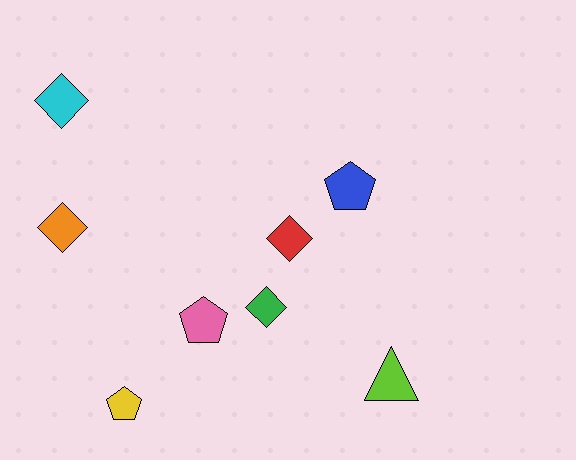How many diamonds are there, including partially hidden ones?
There are 4 diamonds.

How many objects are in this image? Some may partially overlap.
There are 8 objects.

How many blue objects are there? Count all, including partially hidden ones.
There is 1 blue object.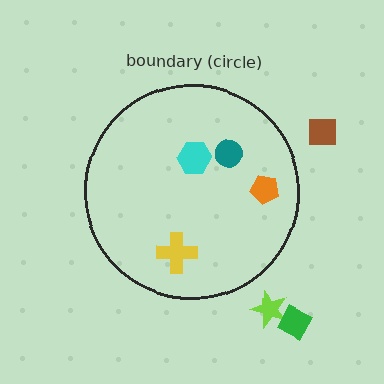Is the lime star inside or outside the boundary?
Outside.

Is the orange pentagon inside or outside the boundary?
Inside.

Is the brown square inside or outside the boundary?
Outside.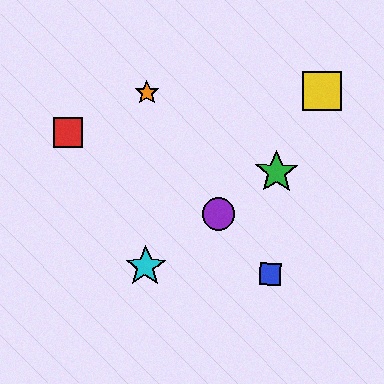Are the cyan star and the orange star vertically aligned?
Yes, both are at x≈145.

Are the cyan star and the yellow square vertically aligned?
No, the cyan star is at x≈145 and the yellow square is at x≈322.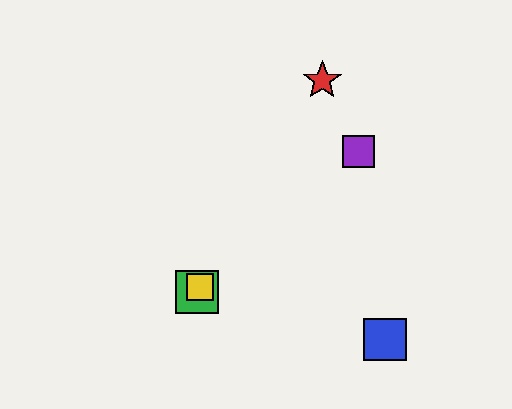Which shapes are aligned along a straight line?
The red star, the green square, the yellow square are aligned along a straight line.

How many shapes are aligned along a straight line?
3 shapes (the red star, the green square, the yellow square) are aligned along a straight line.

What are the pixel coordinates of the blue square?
The blue square is at (385, 339).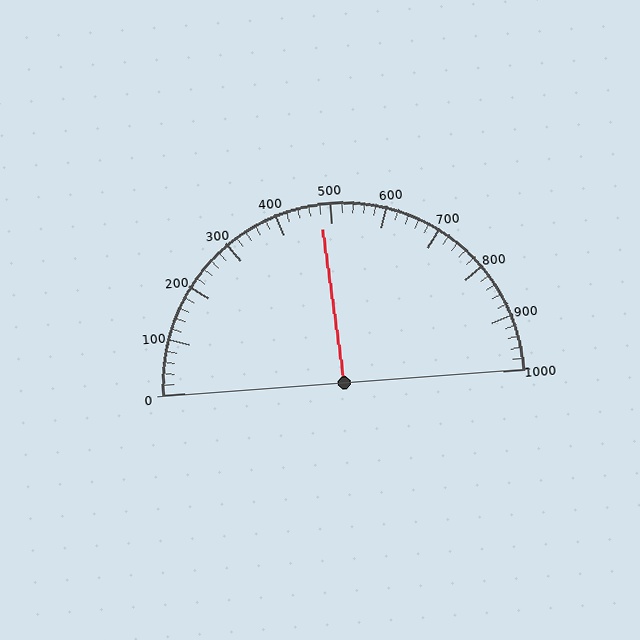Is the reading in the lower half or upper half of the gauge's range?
The reading is in the lower half of the range (0 to 1000).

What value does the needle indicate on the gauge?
The needle indicates approximately 480.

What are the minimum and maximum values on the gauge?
The gauge ranges from 0 to 1000.